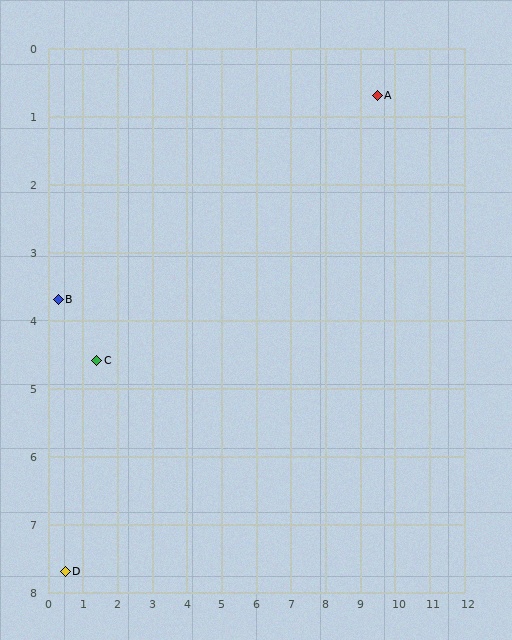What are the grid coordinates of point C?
Point C is at approximately (1.4, 4.6).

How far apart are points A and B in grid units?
Points A and B are about 9.7 grid units apart.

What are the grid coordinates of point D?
Point D is at approximately (0.5, 7.7).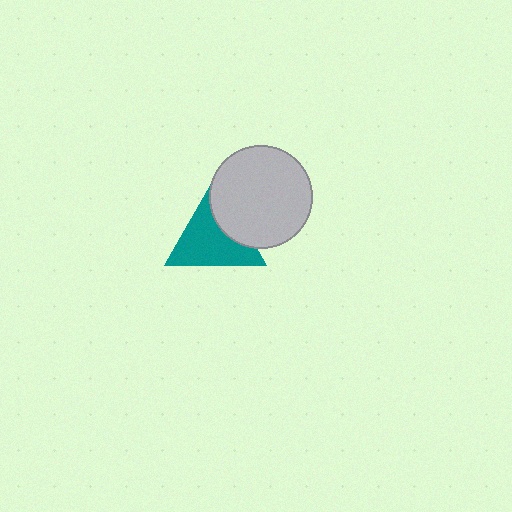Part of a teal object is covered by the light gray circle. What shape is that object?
It is a triangle.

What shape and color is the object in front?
The object in front is a light gray circle.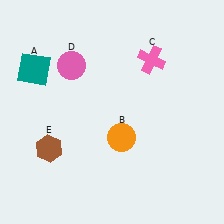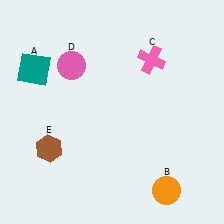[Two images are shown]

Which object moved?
The orange circle (B) moved down.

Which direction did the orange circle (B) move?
The orange circle (B) moved down.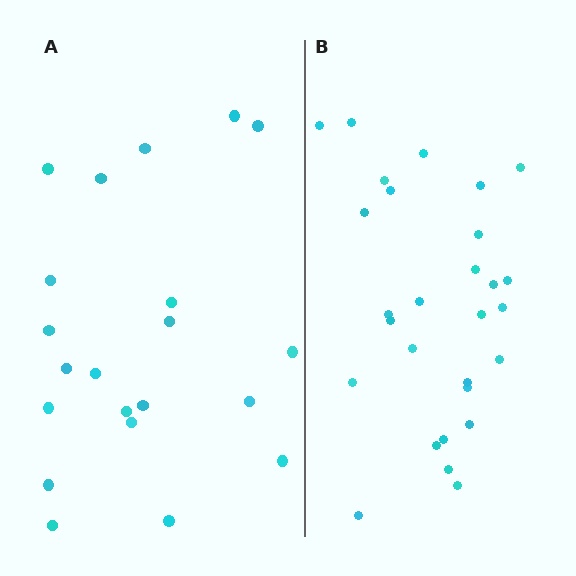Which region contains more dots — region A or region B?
Region B (the right region) has more dots.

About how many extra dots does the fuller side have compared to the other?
Region B has roughly 8 or so more dots than region A.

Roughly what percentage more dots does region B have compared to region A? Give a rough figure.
About 35% more.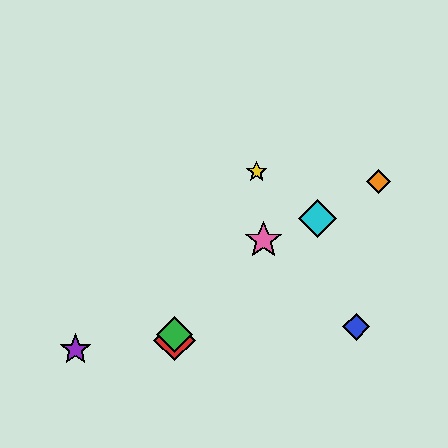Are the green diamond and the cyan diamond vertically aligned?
No, the green diamond is at x≈175 and the cyan diamond is at x≈318.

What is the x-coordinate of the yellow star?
The yellow star is at x≈257.